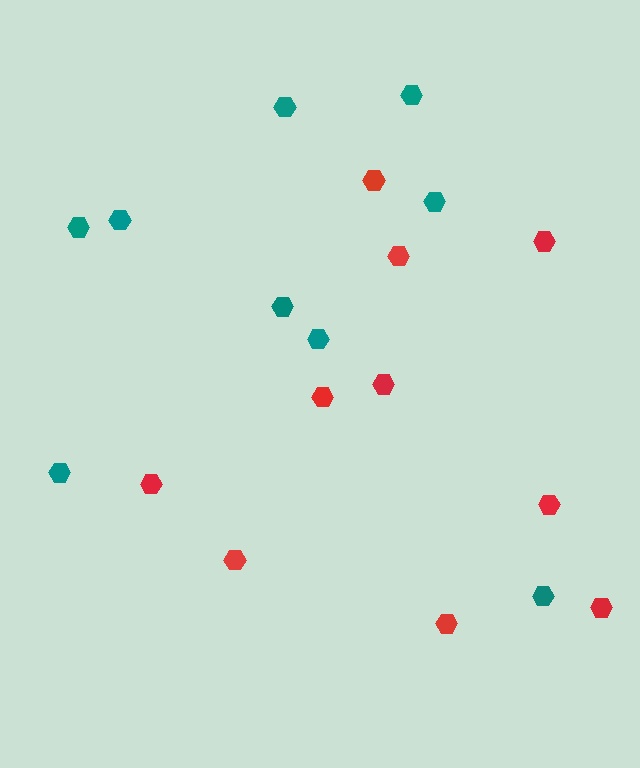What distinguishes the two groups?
There are 2 groups: one group of red hexagons (10) and one group of teal hexagons (9).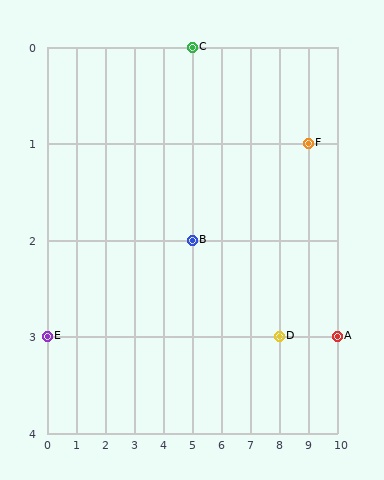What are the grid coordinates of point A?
Point A is at grid coordinates (10, 3).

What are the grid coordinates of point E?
Point E is at grid coordinates (0, 3).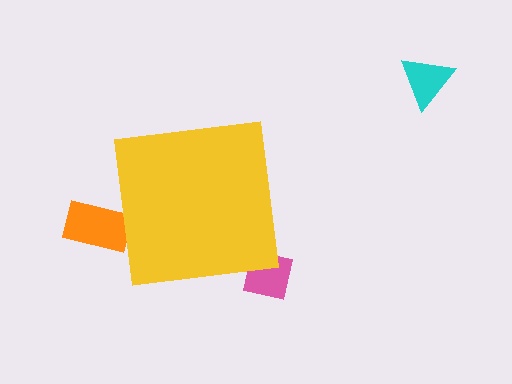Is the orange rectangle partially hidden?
Yes, the orange rectangle is partially hidden behind the yellow square.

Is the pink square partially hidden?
Yes, the pink square is partially hidden behind the yellow square.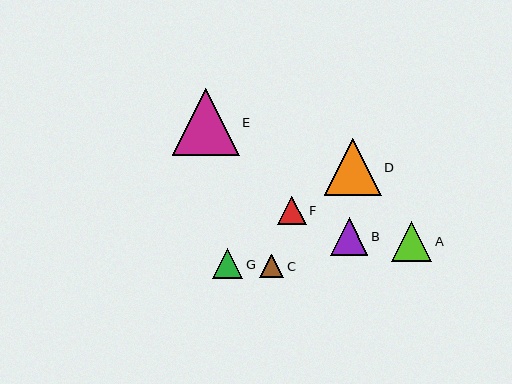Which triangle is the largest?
Triangle E is the largest with a size of approximately 66 pixels.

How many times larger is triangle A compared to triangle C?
Triangle A is approximately 1.7 times the size of triangle C.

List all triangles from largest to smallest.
From largest to smallest: E, D, A, B, G, F, C.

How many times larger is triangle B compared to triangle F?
Triangle B is approximately 1.3 times the size of triangle F.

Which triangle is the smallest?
Triangle C is the smallest with a size of approximately 24 pixels.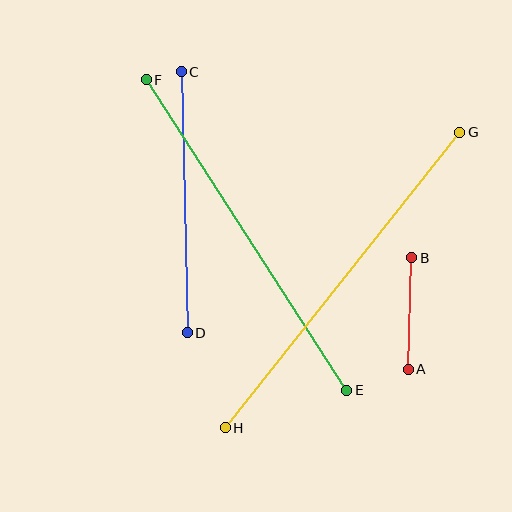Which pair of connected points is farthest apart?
Points G and H are farthest apart.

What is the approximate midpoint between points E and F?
The midpoint is at approximately (246, 235) pixels.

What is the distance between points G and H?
The distance is approximately 377 pixels.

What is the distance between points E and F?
The distance is approximately 370 pixels.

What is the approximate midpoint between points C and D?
The midpoint is at approximately (184, 202) pixels.